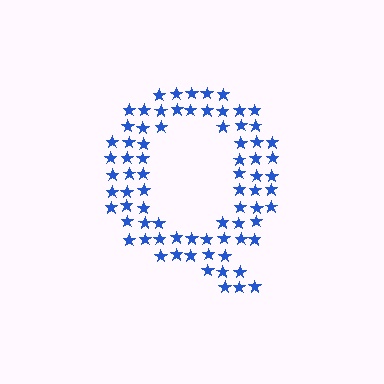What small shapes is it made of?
It is made of small stars.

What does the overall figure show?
The overall figure shows the letter Q.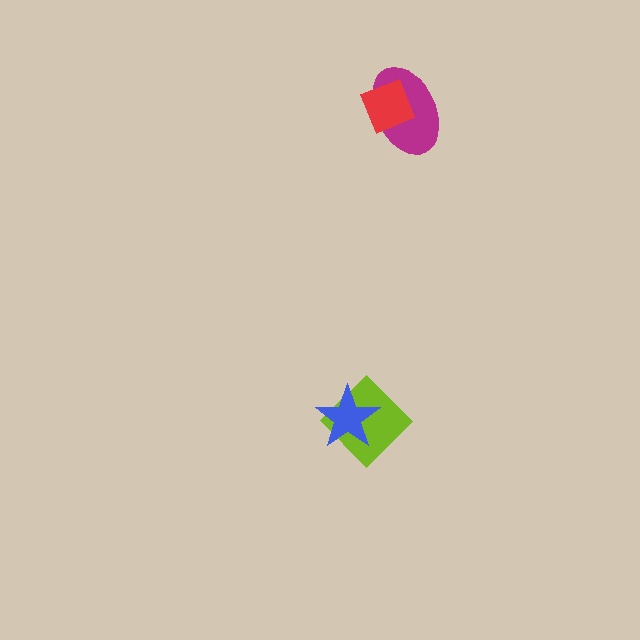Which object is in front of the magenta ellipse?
The red diamond is in front of the magenta ellipse.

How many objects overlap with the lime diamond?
1 object overlaps with the lime diamond.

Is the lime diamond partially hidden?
Yes, it is partially covered by another shape.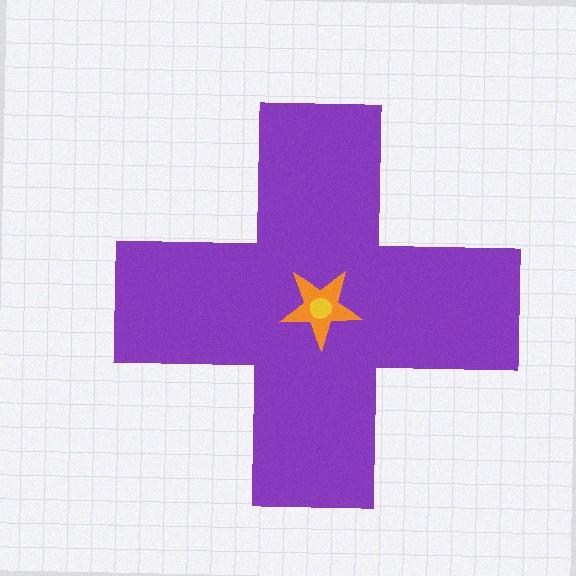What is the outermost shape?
The purple cross.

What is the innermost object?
The yellow circle.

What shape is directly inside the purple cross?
The orange star.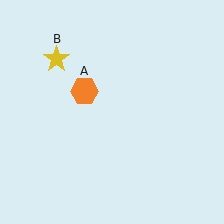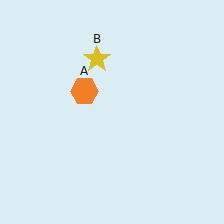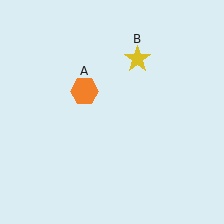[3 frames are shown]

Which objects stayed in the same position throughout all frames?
Orange hexagon (object A) remained stationary.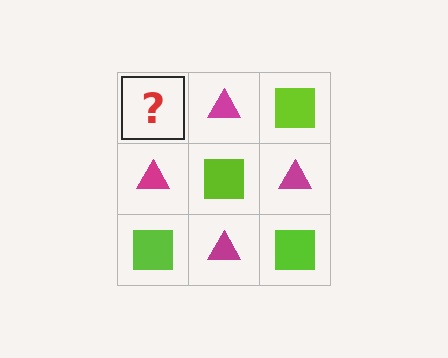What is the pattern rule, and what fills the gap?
The rule is that it alternates lime square and magenta triangle in a checkerboard pattern. The gap should be filled with a lime square.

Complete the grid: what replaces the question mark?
The question mark should be replaced with a lime square.